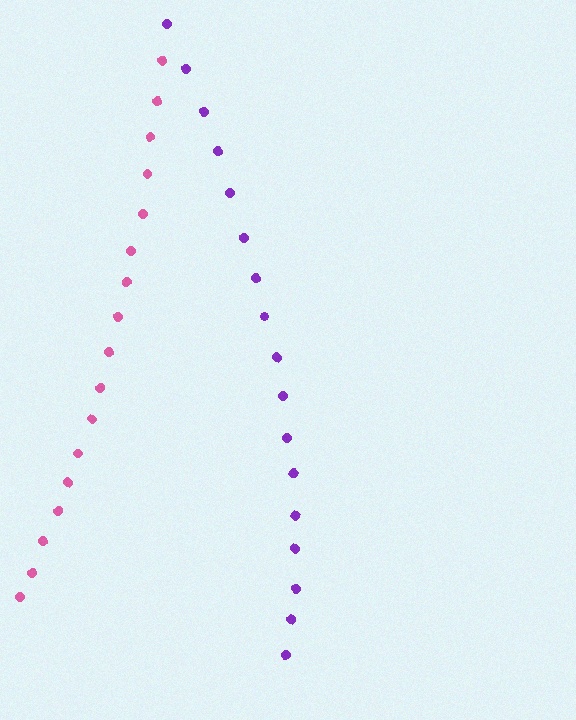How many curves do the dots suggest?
There are 2 distinct paths.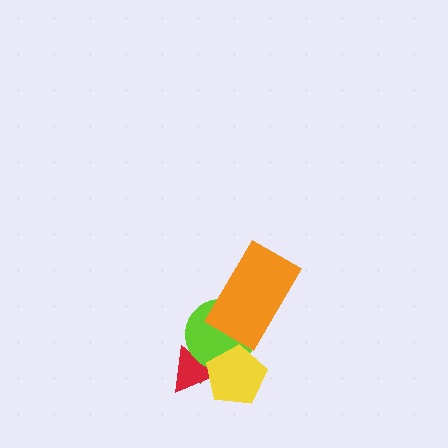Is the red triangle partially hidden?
Yes, it is partially covered by another shape.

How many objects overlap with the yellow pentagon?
3 objects overlap with the yellow pentagon.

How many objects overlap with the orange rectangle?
1 object overlaps with the orange rectangle.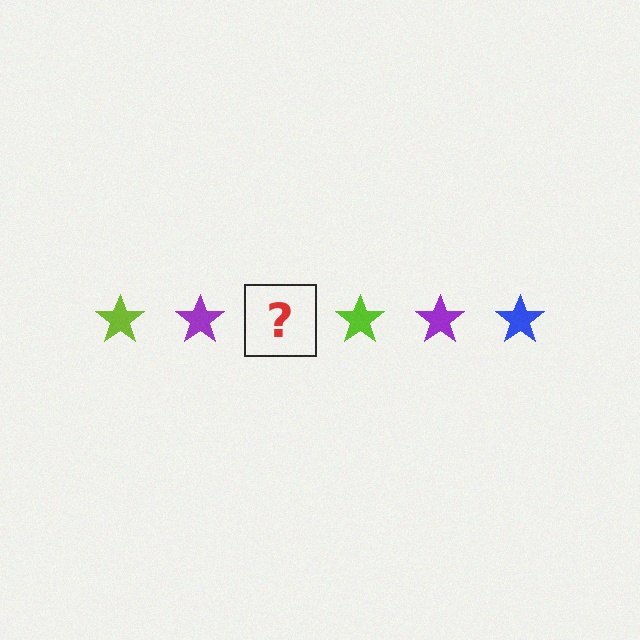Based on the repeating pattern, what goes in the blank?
The blank should be a blue star.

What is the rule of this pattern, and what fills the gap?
The rule is that the pattern cycles through lime, purple, blue stars. The gap should be filled with a blue star.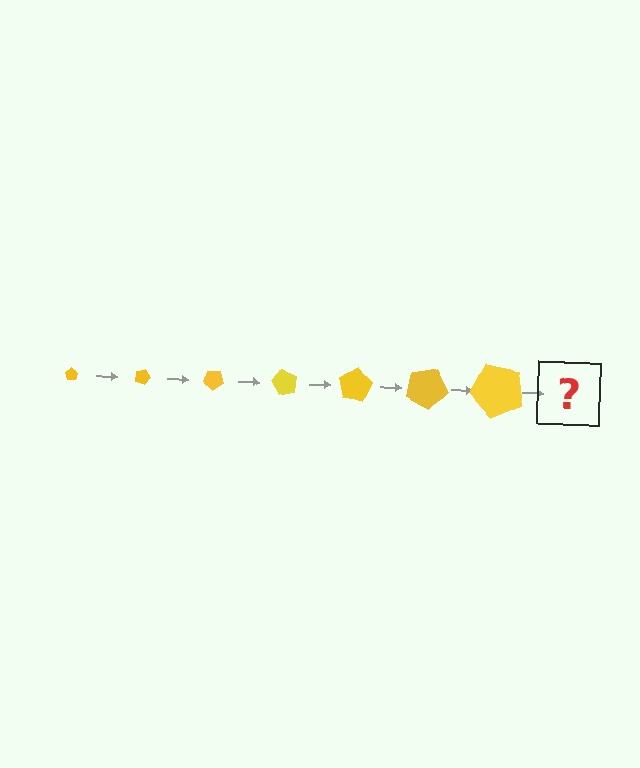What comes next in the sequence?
The next element should be a pentagon, larger than the previous one and rotated 140 degrees from the start.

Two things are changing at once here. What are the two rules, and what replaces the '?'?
The two rules are that the pentagon grows larger each step and it rotates 20 degrees each step. The '?' should be a pentagon, larger than the previous one and rotated 140 degrees from the start.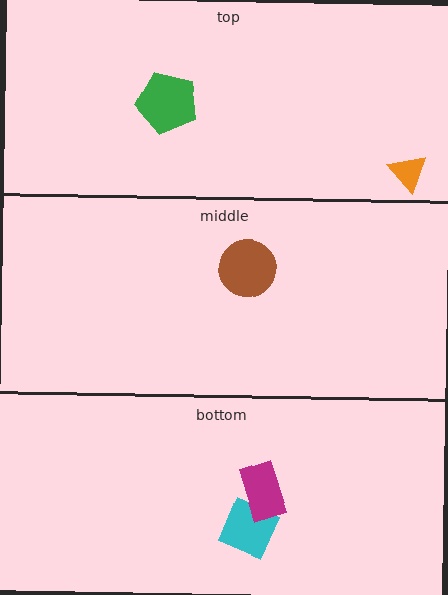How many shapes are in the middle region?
1.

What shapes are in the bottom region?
The cyan diamond, the magenta rectangle.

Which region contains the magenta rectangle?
The bottom region.